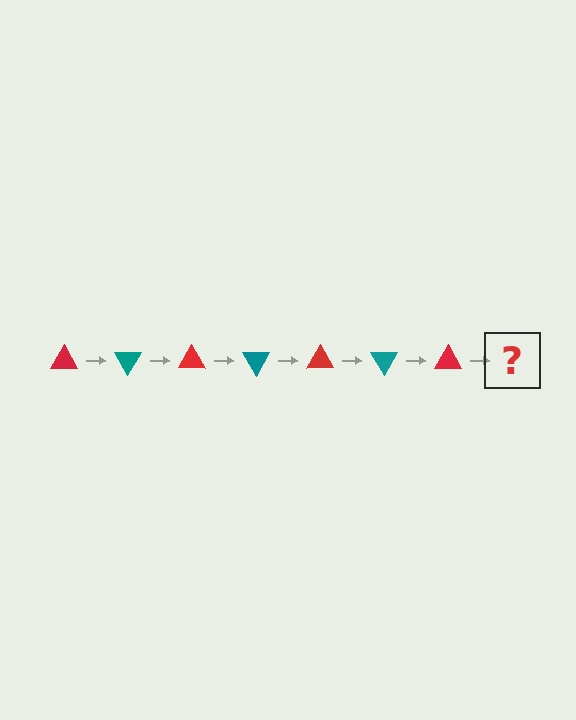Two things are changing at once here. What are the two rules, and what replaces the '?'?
The two rules are that it rotates 60 degrees each step and the color cycles through red and teal. The '?' should be a teal triangle, rotated 420 degrees from the start.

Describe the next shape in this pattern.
It should be a teal triangle, rotated 420 degrees from the start.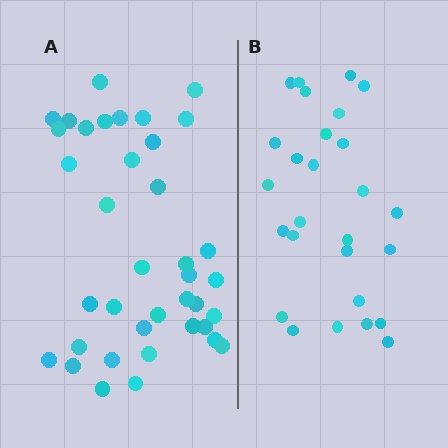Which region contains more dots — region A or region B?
Region A (the left region) has more dots.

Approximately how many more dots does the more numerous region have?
Region A has roughly 12 or so more dots than region B.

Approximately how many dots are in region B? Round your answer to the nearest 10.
About 30 dots. (The exact count is 27, which rounds to 30.)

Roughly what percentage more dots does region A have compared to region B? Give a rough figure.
About 40% more.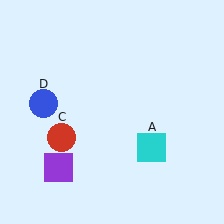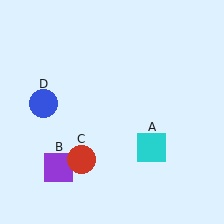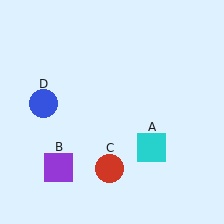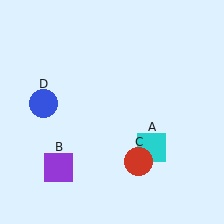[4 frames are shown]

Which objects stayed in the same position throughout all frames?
Cyan square (object A) and purple square (object B) and blue circle (object D) remained stationary.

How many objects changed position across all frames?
1 object changed position: red circle (object C).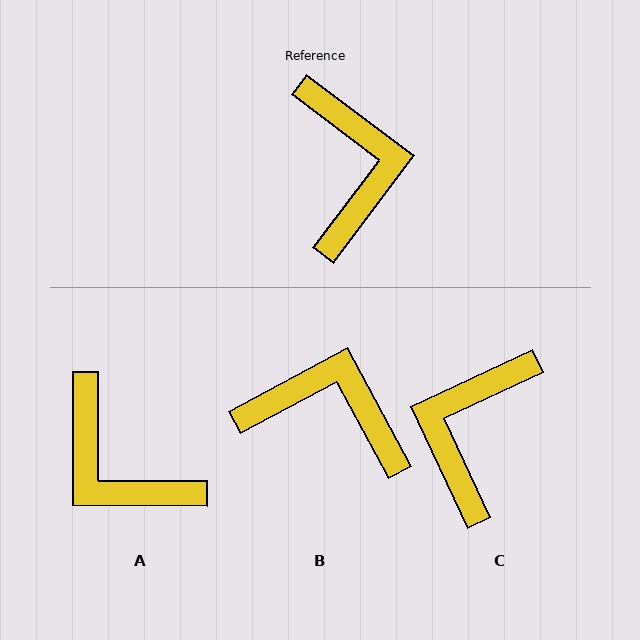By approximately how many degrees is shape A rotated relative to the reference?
Approximately 143 degrees clockwise.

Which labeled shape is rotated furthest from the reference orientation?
C, about 152 degrees away.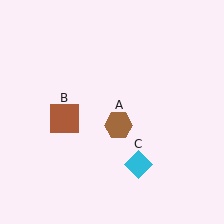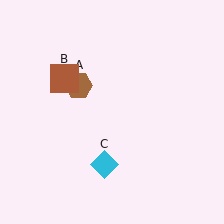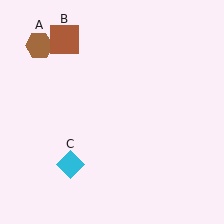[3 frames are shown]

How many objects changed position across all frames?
3 objects changed position: brown hexagon (object A), brown square (object B), cyan diamond (object C).